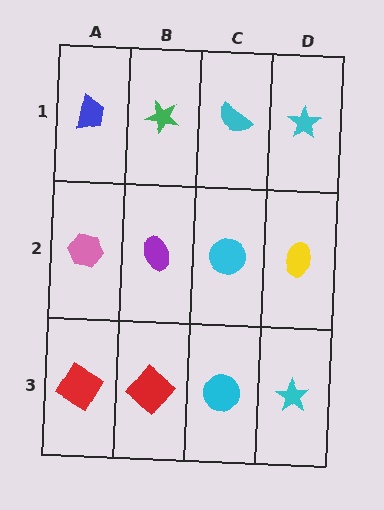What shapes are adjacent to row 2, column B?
A green star (row 1, column B), a red diamond (row 3, column B), a pink hexagon (row 2, column A), a cyan circle (row 2, column C).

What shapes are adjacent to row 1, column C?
A cyan circle (row 2, column C), a green star (row 1, column B), a cyan star (row 1, column D).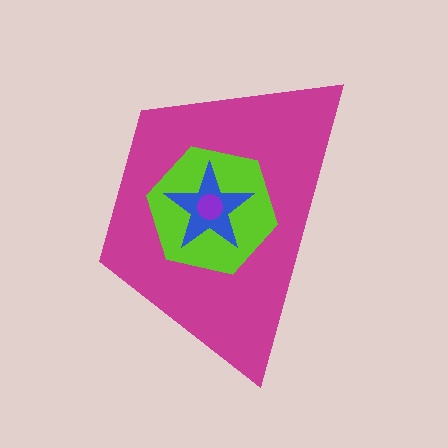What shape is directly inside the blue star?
The purple circle.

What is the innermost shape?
The purple circle.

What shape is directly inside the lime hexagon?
The blue star.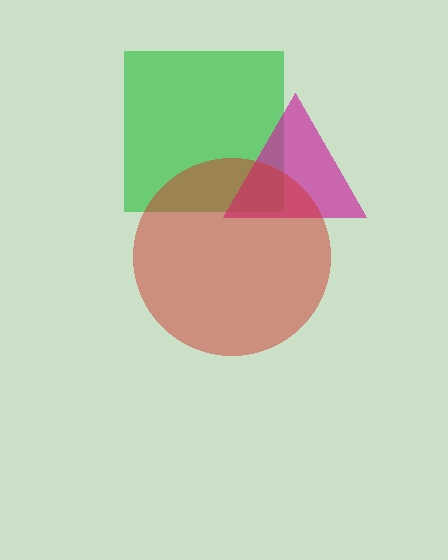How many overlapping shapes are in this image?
There are 3 overlapping shapes in the image.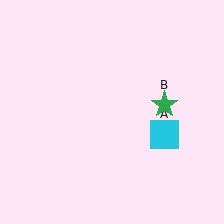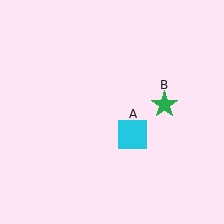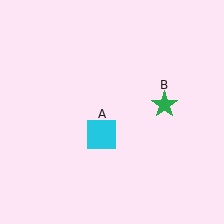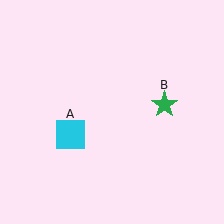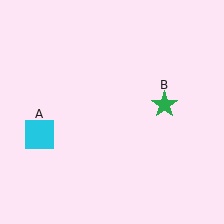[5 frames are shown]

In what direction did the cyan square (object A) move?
The cyan square (object A) moved left.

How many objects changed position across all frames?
1 object changed position: cyan square (object A).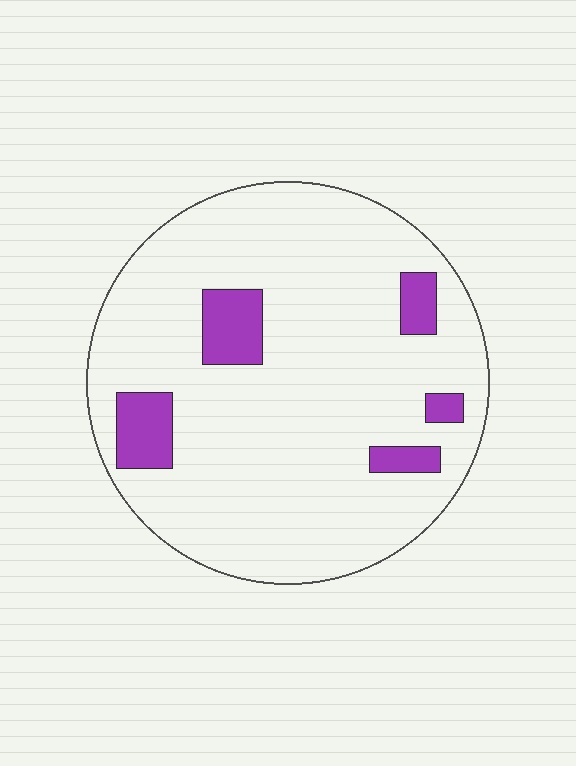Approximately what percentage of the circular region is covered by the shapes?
Approximately 10%.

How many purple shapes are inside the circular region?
5.